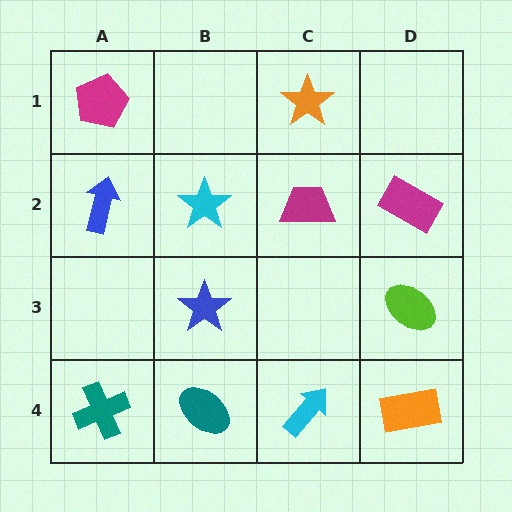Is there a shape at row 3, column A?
No, that cell is empty.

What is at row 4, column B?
A teal ellipse.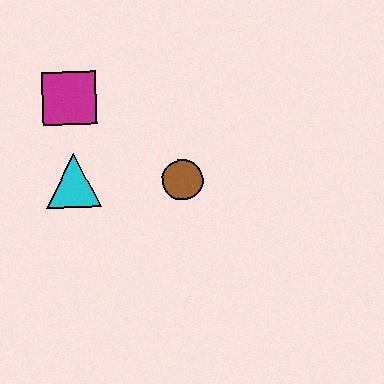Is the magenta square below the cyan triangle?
No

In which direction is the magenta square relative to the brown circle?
The magenta square is to the left of the brown circle.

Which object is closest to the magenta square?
The cyan triangle is closest to the magenta square.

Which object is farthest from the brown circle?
The magenta square is farthest from the brown circle.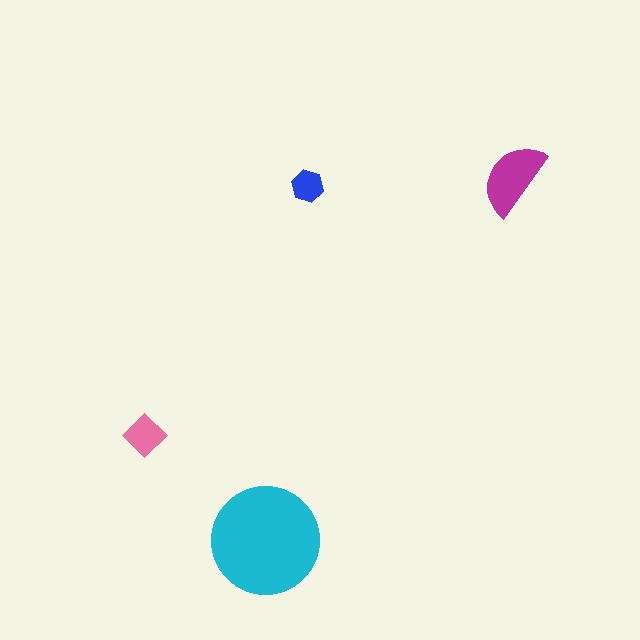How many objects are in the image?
There are 4 objects in the image.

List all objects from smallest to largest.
The blue hexagon, the pink diamond, the magenta semicircle, the cyan circle.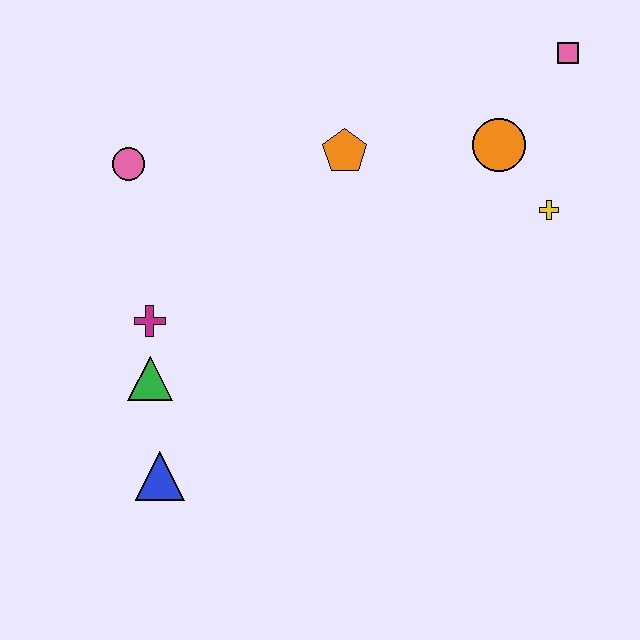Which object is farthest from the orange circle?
The blue triangle is farthest from the orange circle.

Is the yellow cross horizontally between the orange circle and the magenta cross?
No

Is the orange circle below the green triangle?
No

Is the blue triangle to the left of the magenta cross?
No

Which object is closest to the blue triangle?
The green triangle is closest to the blue triangle.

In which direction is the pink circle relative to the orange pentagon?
The pink circle is to the left of the orange pentagon.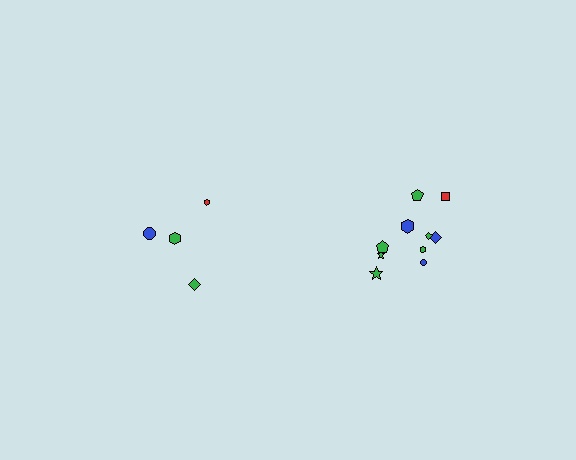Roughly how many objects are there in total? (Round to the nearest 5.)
Roughly 15 objects in total.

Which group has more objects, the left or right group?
The right group.